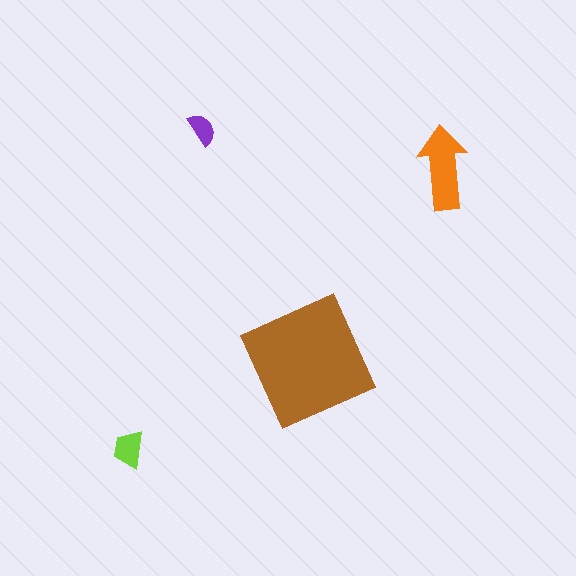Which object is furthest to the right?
The orange arrow is rightmost.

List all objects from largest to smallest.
The brown square, the orange arrow, the lime trapezoid, the purple semicircle.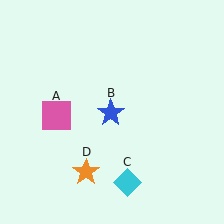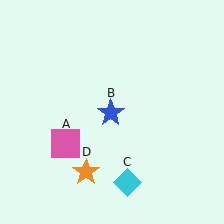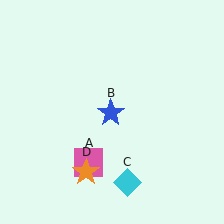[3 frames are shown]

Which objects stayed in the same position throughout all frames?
Blue star (object B) and cyan diamond (object C) and orange star (object D) remained stationary.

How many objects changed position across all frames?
1 object changed position: pink square (object A).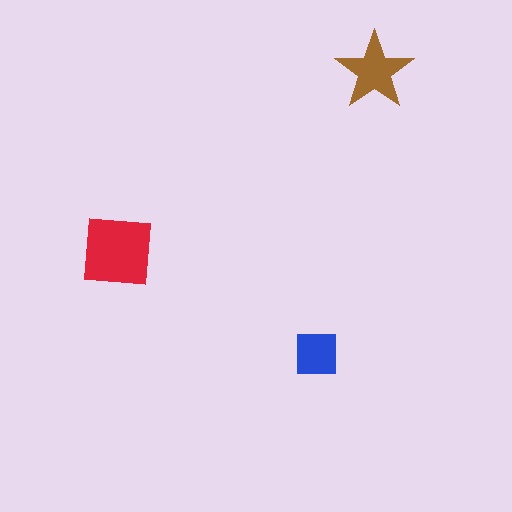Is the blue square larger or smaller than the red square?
Smaller.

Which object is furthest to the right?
The brown star is rightmost.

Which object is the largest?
The red square.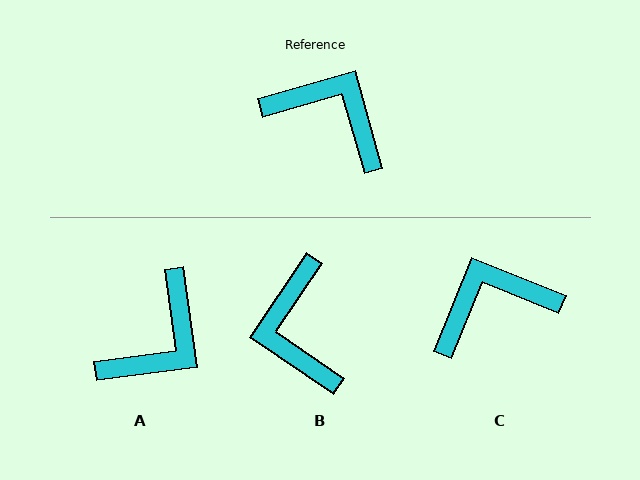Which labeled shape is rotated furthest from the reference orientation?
B, about 130 degrees away.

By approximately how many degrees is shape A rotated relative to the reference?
Approximately 98 degrees clockwise.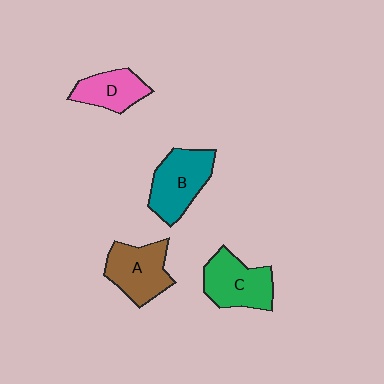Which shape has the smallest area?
Shape D (pink).